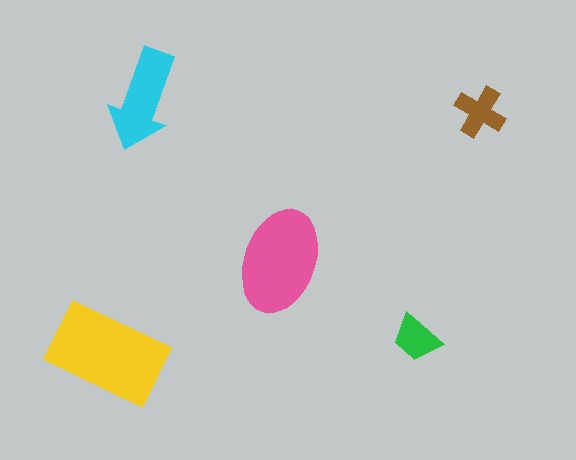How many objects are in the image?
There are 5 objects in the image.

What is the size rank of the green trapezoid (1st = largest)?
5th.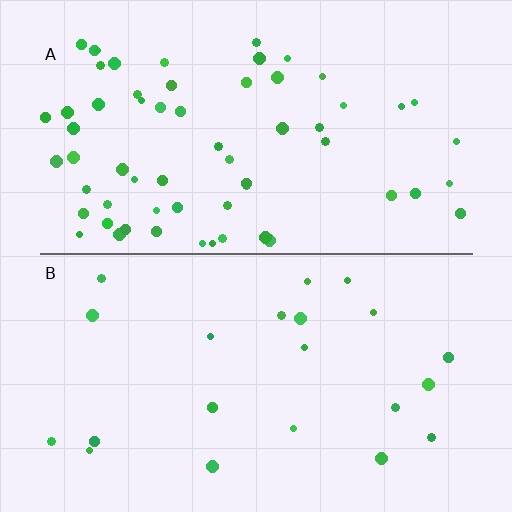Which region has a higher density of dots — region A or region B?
A (the top).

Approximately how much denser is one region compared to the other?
Approximately 2.9× — region A over region B.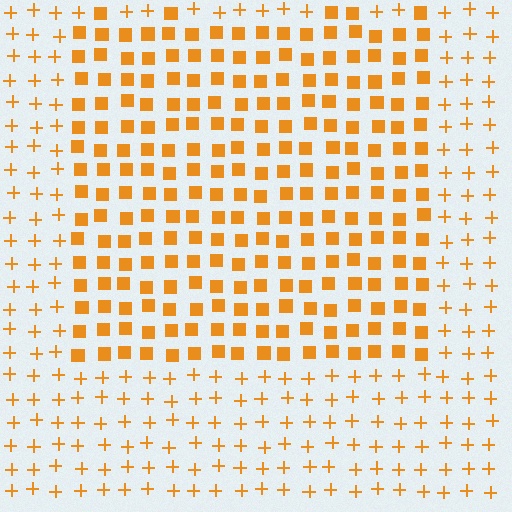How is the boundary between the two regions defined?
The boundary is defined by a change in element shape: squares inside vs. plus signs outside. All elements share the same color and spacing.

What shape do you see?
I see a rectangle.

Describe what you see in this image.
The image is filled with small orange elements arranged in a uniform grid. A rectangle-shaped region contains squares, while the surrounding area contains plus signs. The boundary is defined purely by the change in element shape.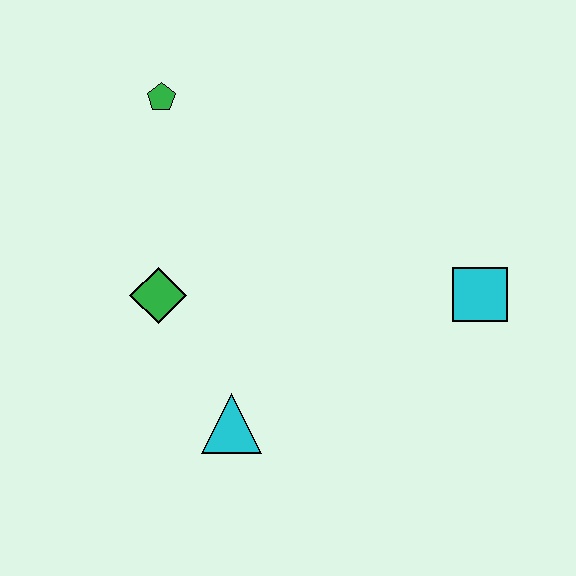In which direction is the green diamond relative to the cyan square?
The green diamond is to the left of the cyan square.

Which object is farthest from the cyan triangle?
The green pentagon is farthest from the cyan triangle.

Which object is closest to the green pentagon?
The green diamond is closest to the green pentagon.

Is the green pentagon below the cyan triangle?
No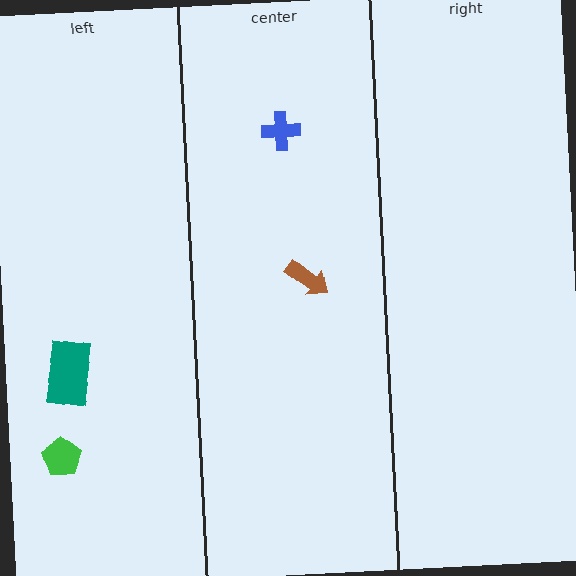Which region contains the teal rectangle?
The left region.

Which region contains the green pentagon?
The left region.